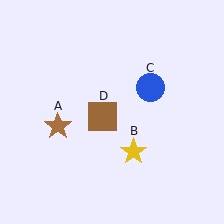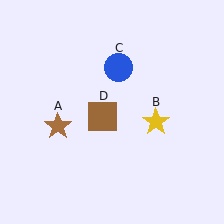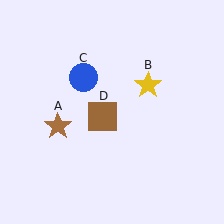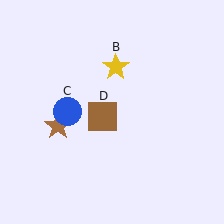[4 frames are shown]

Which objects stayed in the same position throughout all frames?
Brown star (object A) and brown square (object D) remained stationary.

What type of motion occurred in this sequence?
The yellow star (object B), blue circle (object C) rotated counterclockwise around the center of the scene.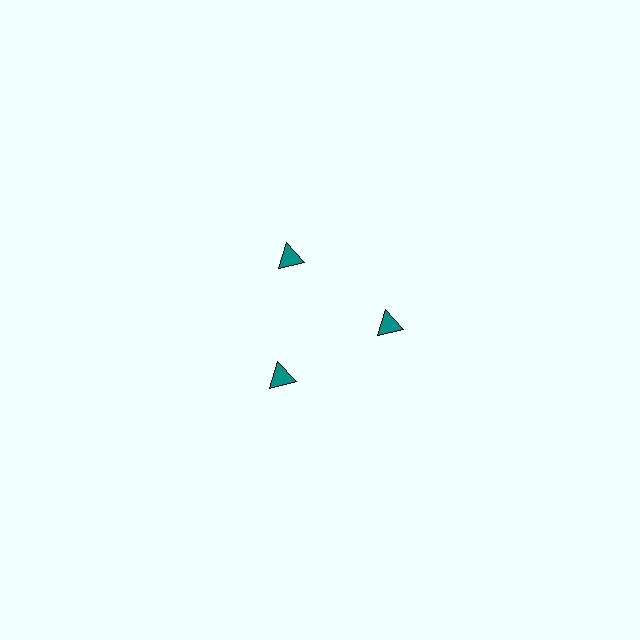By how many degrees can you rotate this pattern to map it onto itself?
The pattern maps onto itself every 120 degrees of rotation.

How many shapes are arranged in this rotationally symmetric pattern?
There are 3 shapes, arranged in 3 groups of 1.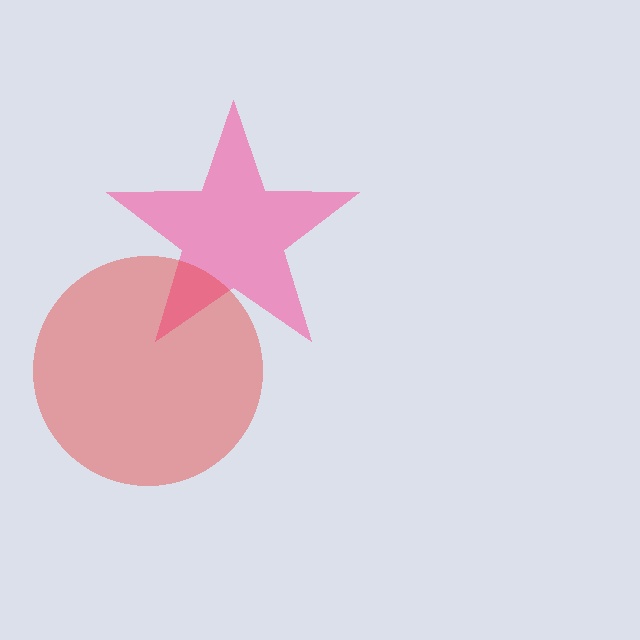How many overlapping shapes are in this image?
There are 2 overlapping shapes in the image.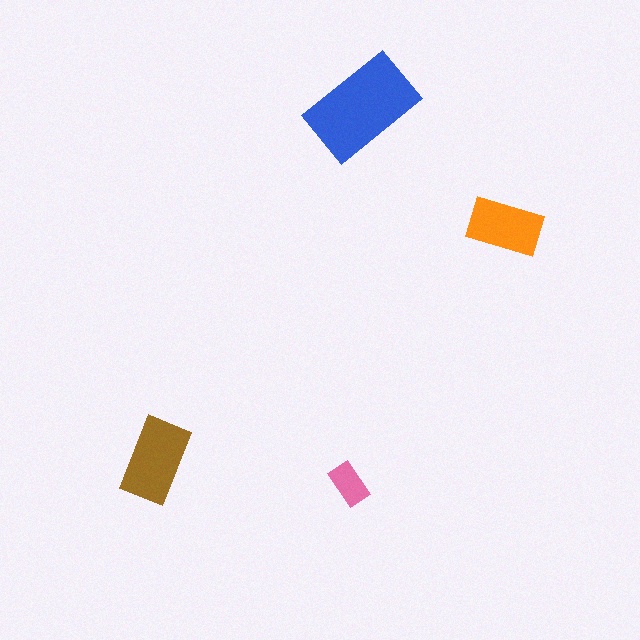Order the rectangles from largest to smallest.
the blue one, the brown one, the orange one, the pink one.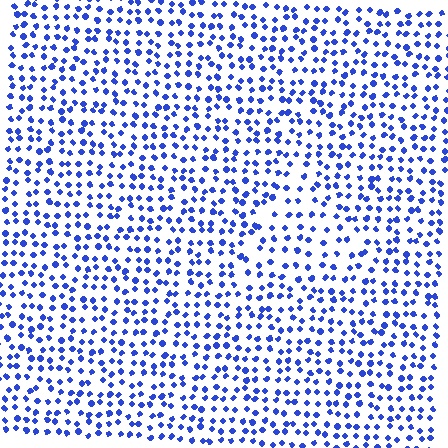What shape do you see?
I see a triangle.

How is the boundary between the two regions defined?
The boundary is defined by a change in element density (approximately 1.5x ratio). All elements are the same color, size, and shape.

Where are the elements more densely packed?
The elements are more densely packed outside the triangle boundary.